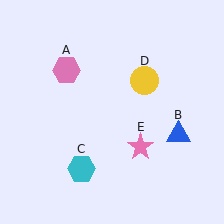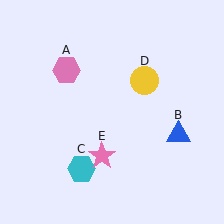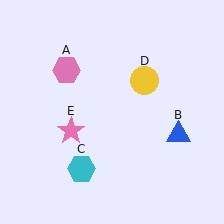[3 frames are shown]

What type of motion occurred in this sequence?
The pink star (object E) rotated clockwise around the center of the scene.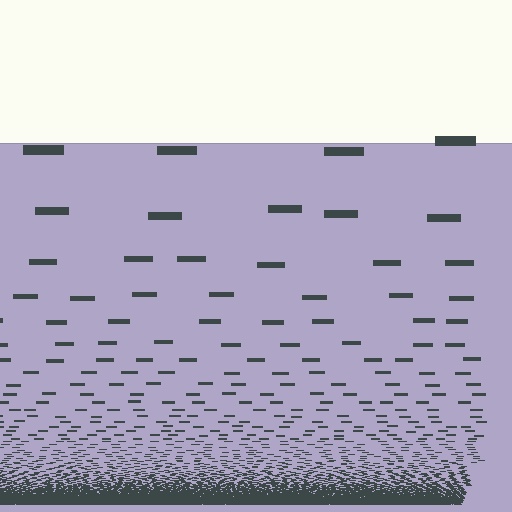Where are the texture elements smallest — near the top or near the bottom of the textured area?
Near the bottom.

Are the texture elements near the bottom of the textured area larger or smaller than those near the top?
Smaller. The gradient is inverted — elements near the bottom are smaller and denser.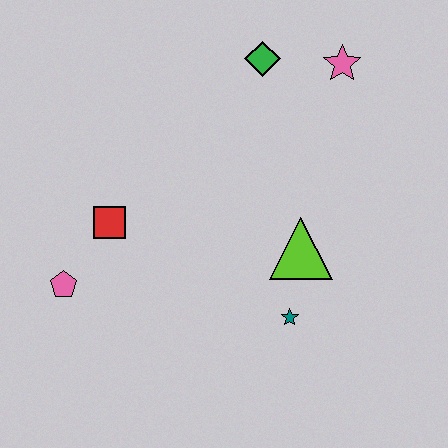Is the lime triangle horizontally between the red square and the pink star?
Yes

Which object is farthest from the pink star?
The pink pentagon is farthest from the pink star.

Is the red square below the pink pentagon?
No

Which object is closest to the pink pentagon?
The red square is closest to the pink pentagon.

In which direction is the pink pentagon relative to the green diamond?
The pink pentagon is below the green diamond.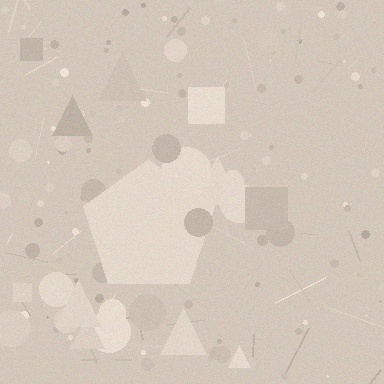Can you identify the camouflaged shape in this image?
The camouflaged shape is a pentagon.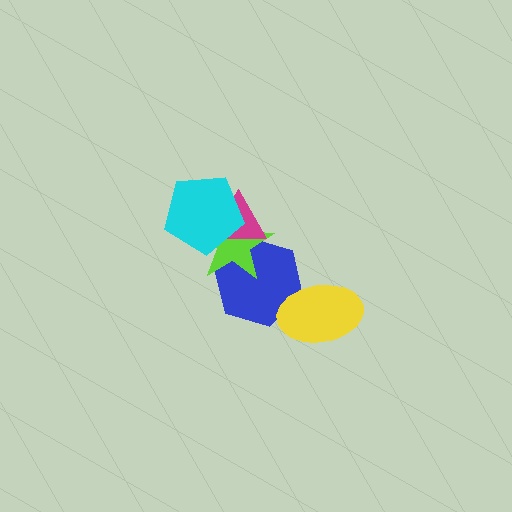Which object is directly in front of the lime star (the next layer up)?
The magenta triangle is directly in front of the lime star.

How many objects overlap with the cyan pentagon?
2 objects overlap with the cyan pentagon.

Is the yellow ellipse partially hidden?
No, no other shape covers it.